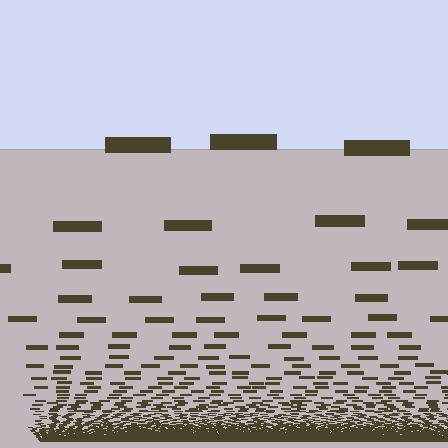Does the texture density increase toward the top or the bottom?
Density increases toward the bottom.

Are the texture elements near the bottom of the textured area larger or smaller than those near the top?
Smaller. The gradient is inverted — elements near the bottom are smaller and denser.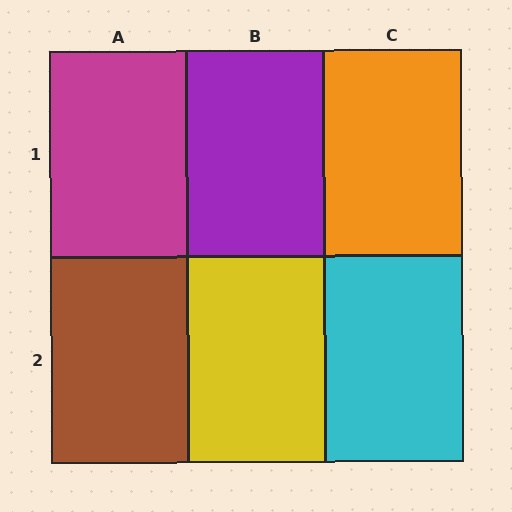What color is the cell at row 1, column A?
Magenta.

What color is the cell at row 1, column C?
Orange.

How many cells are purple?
1 cell is purple.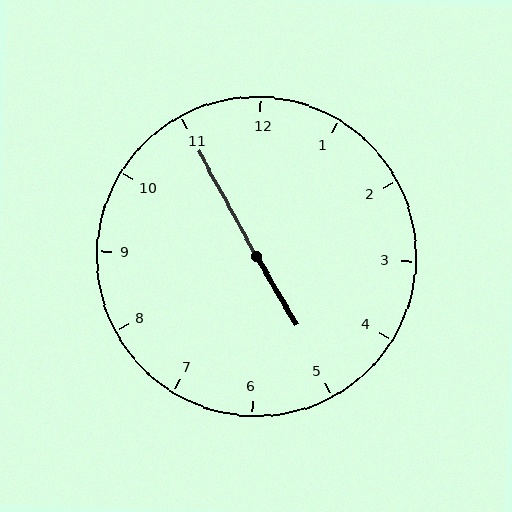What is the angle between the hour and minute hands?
Approximately 178 degrees.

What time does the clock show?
4:55.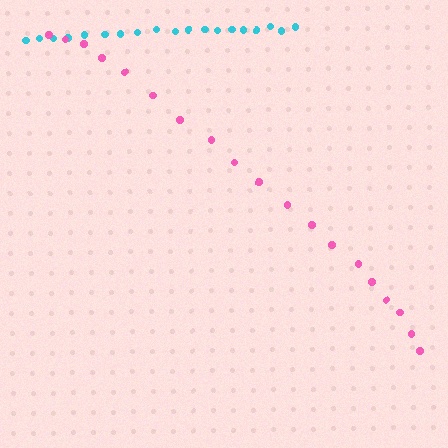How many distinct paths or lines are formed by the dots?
There are 2 distinct paths.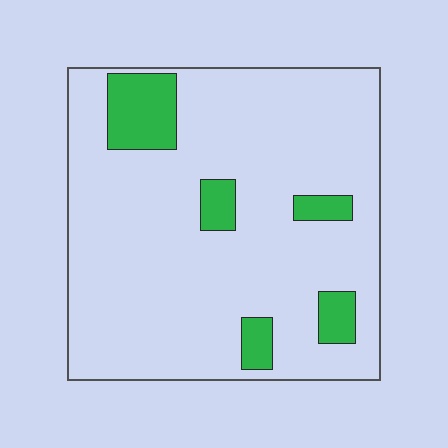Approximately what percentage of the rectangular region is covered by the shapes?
Approximately 15%.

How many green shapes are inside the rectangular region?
5.